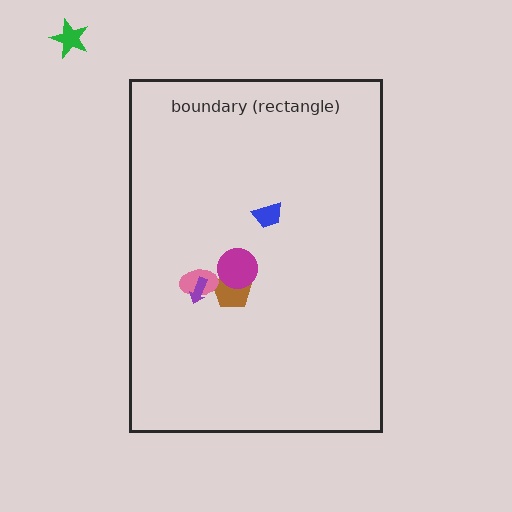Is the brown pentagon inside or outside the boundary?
Inside.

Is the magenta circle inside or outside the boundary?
Inside.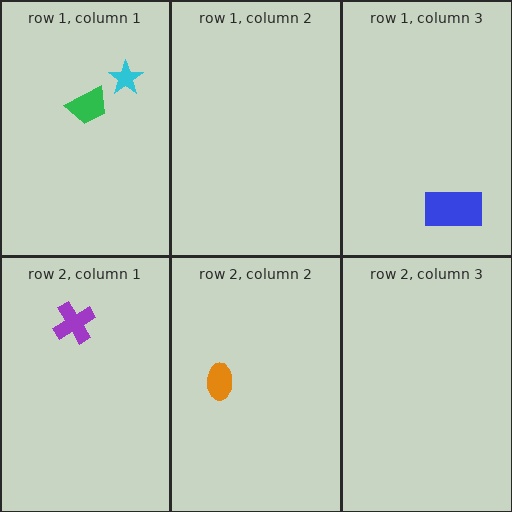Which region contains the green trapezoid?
The row 1, column 1 region.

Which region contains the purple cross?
The row 2, column 1 region.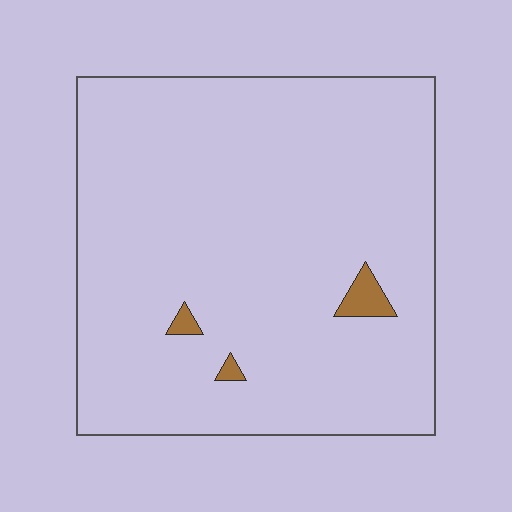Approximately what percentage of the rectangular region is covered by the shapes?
Approximately 0%.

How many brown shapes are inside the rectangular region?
3.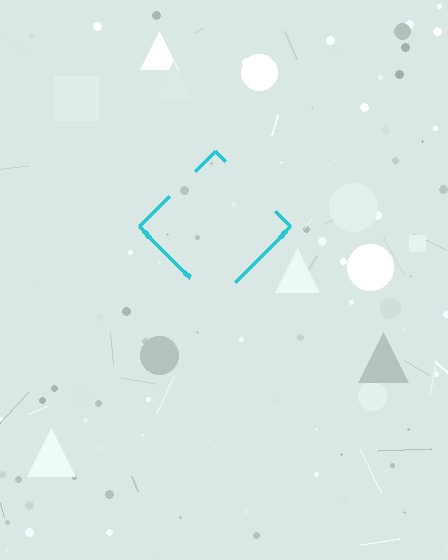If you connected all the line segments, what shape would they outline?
They would outline a diamond.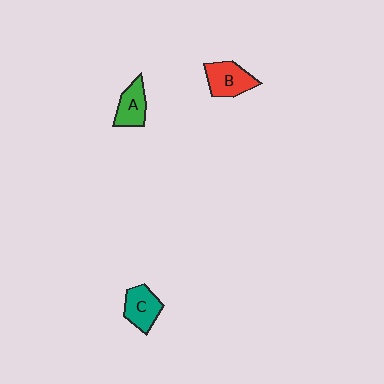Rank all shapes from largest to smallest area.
From largest to smallest: B (red), C (teal), A (green).